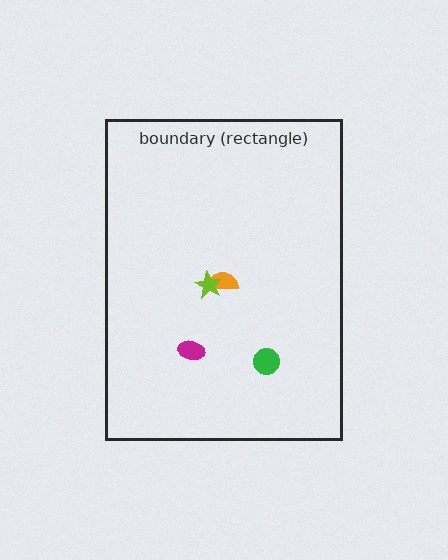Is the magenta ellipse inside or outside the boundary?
Inside.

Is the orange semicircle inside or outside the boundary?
Inside.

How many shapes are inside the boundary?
4 inside, 0 outside.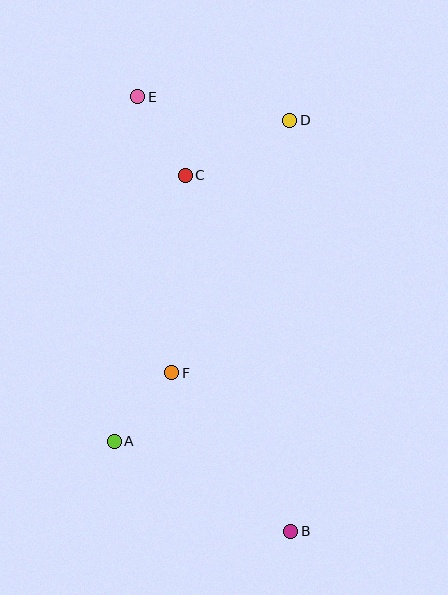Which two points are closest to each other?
Points A and F are closest to each other.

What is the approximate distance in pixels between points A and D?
The distance between A and D is approximately 366 pixels.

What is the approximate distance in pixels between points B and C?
The distance between B and C is approximately 371 pixels.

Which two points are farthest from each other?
Points B and E are farthest from each other.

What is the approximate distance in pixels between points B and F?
The distance between B and F is approximately 198 pixels.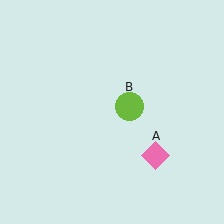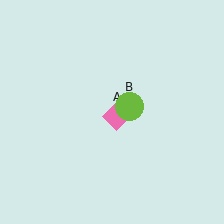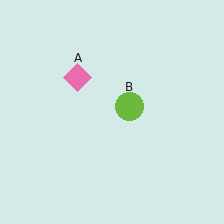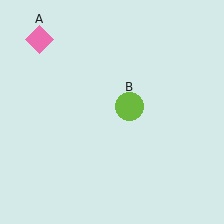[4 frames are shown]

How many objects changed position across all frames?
1 object changed position: pink diamond (object A).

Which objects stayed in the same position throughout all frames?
Lime circle (object B) remained stationary.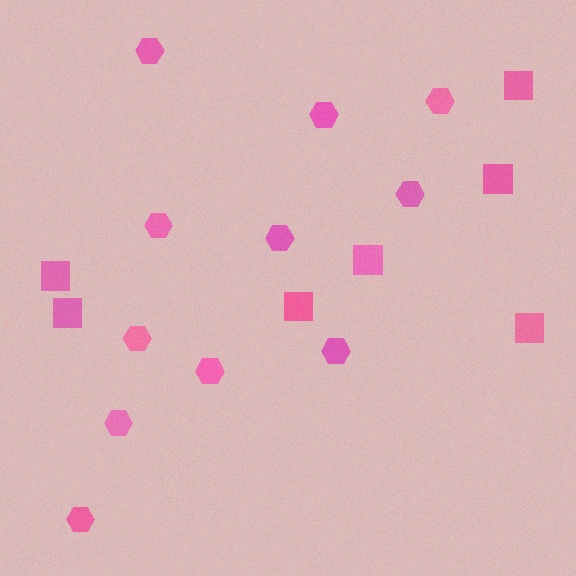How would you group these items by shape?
There are 2 groups: one group of squares (7) and one group of hexagons (11).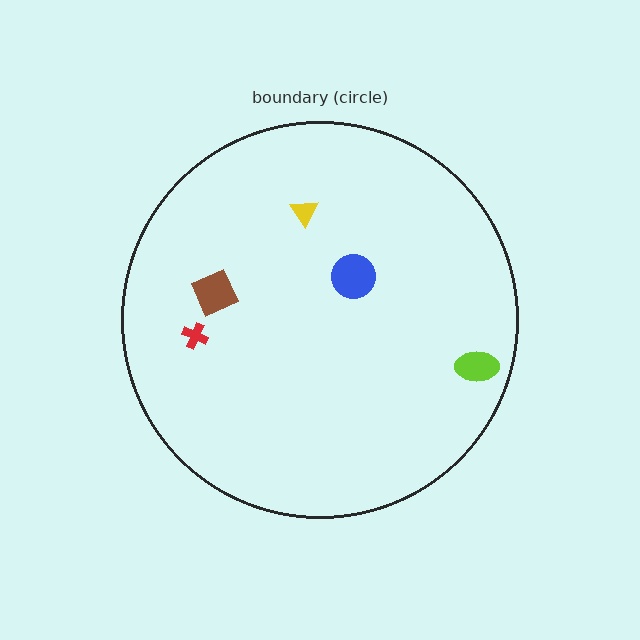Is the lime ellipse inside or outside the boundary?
Inside.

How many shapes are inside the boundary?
5 inside, 0 outside.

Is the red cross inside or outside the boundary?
Inside.